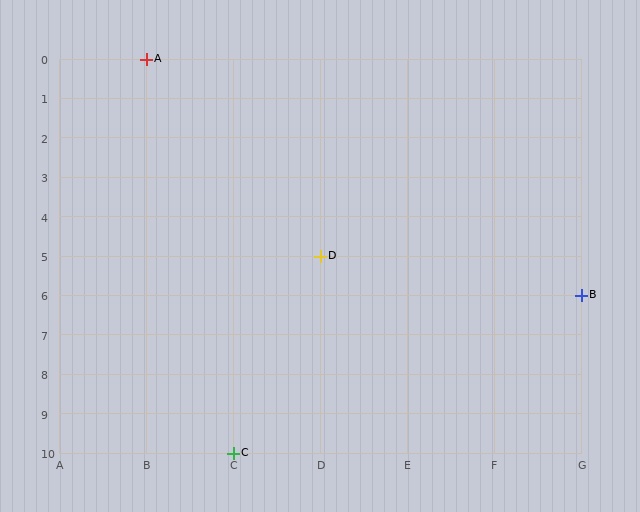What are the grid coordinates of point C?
Point C is at grid coordinates (C, 10).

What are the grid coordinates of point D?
Point D is at grid coordinates (D, 5).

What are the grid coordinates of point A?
Point A is at grid coordinates (B, 0).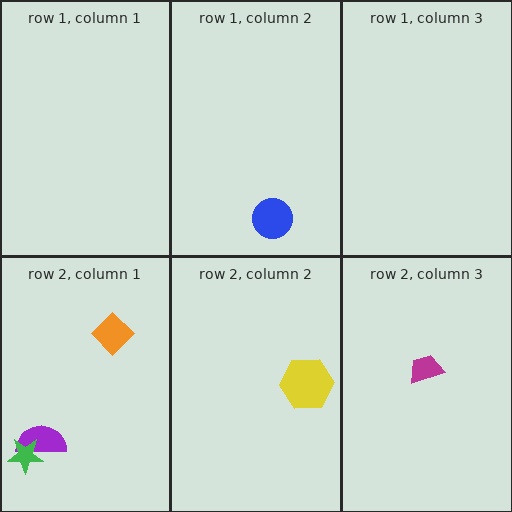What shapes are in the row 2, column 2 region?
The yellow hexagon.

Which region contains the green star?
The row 2, column 1 region.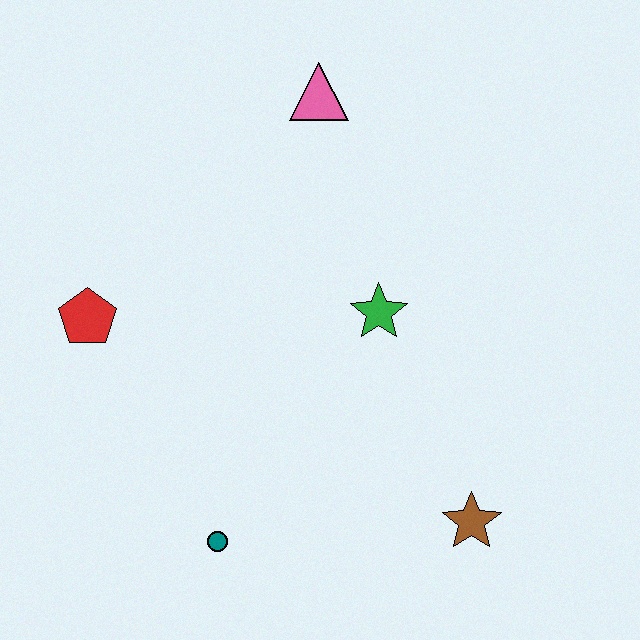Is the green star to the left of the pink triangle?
No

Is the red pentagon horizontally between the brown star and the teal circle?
No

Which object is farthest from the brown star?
The pink triangle is farthest from the brown star.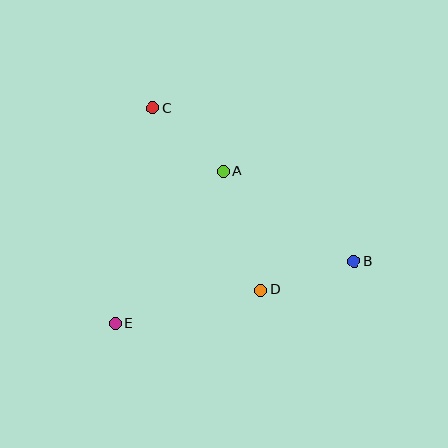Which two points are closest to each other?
Points A and C are closest to each other.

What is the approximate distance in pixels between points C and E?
The distance between C and E is approximately 218 pixels.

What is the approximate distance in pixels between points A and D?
The distance between A and D is approximately 124 pixels.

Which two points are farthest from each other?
Points B and C are farthest from each other.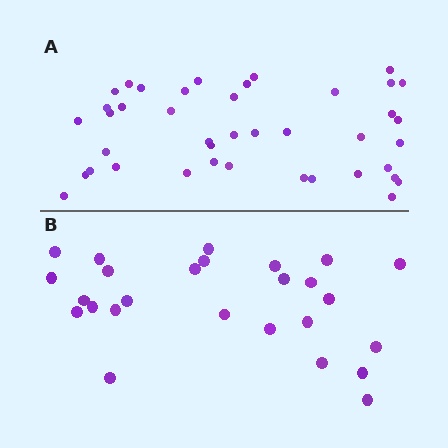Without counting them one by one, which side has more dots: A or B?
Region A (the top region) has more dots.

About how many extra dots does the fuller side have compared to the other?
Region A has approximately 15 more dots than region B.